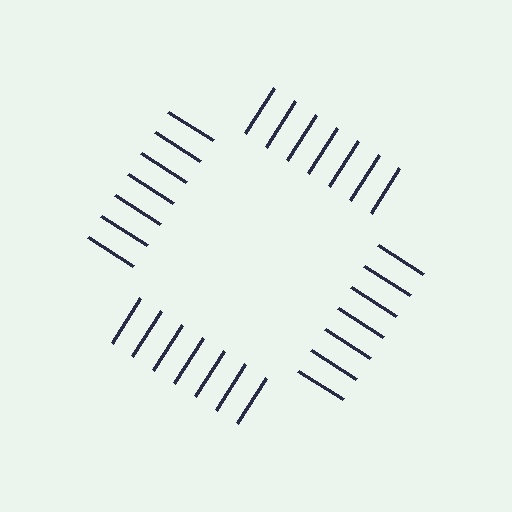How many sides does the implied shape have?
4 sides — the line-ends trace a square.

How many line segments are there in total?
28 — 7 along each of the 4 edges.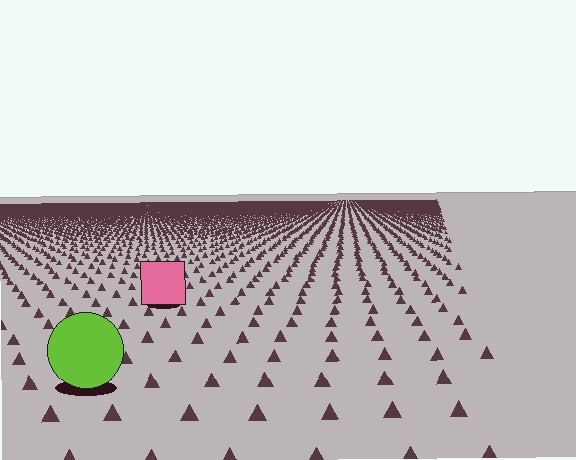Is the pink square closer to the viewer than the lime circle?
No. The lime circle is closer — you can tell from the texture gradient: the ground texture is coarser near it.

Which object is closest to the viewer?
The lime circle is closest. The texture marks near it are larger and more spread out.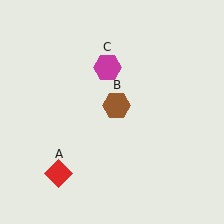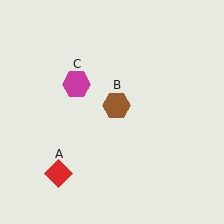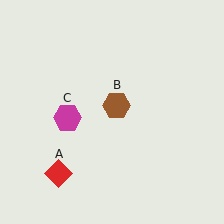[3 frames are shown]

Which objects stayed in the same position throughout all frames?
Red diamond (object A) and brown hexagon (object B) remained stationary.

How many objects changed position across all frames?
1 object changed position: magenta hexagon (object C).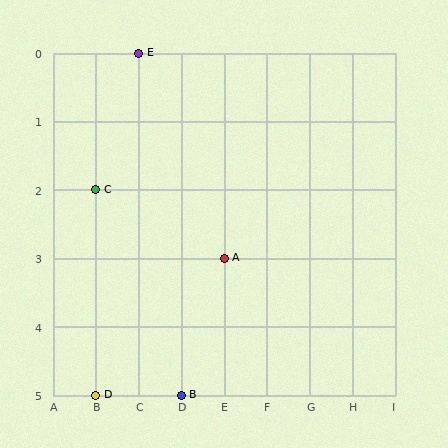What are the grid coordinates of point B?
Point B is at grid coordinates (D, 5).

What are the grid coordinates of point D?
Point D is at grid coordinates (B, 5).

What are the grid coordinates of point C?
Point C is at grid coordinates (B, 2).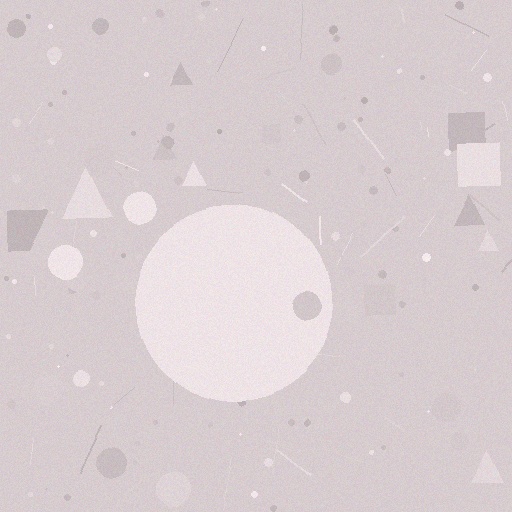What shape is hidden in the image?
A circle is hidden in the image.